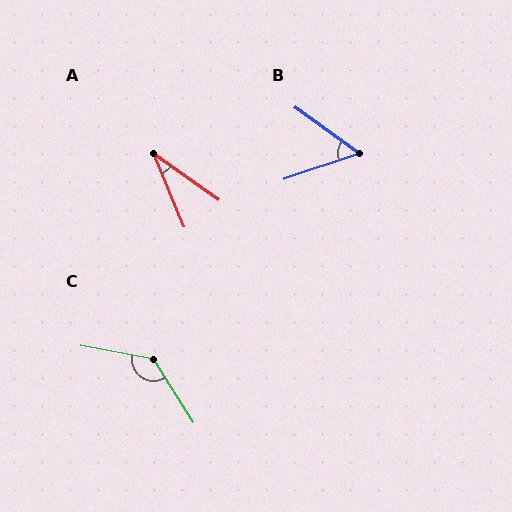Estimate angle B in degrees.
Approximately 54 degrees.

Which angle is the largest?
C, at approximately 133 degrees.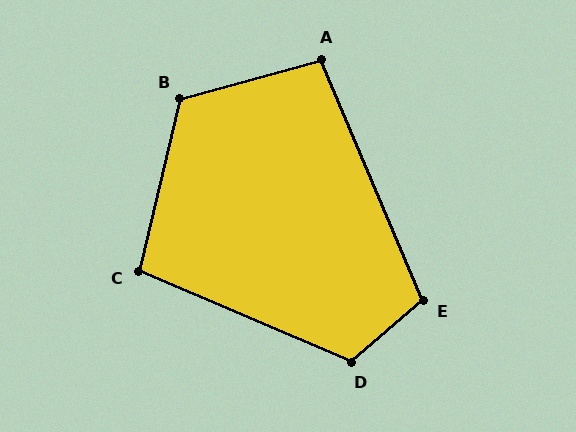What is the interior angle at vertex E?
Approximately 108 degrees (obtuse).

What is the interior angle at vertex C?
Approximately 100 degrees (obtuse).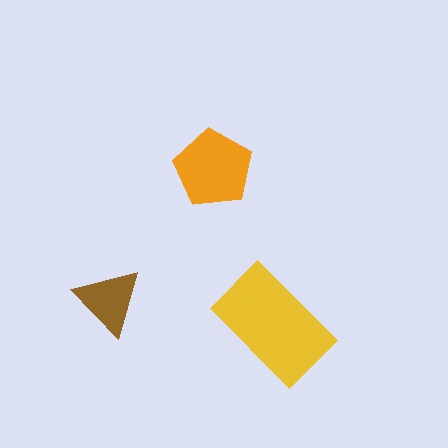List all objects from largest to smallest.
The yellow rectangle, the orange pentagon, the brown triangle.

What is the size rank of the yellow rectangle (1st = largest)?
1st.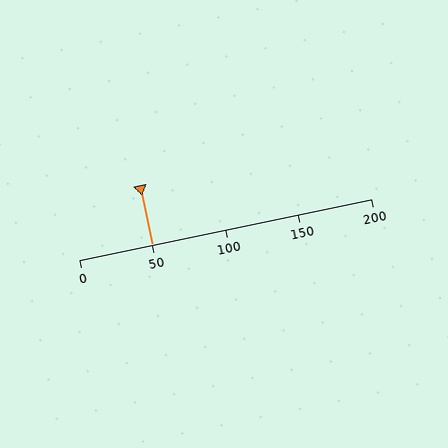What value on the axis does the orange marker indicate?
The marker indicates approximately 50.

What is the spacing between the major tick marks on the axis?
The major ticks are spaced 50 apart.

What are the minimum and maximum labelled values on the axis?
The axis runs from 0 to 200.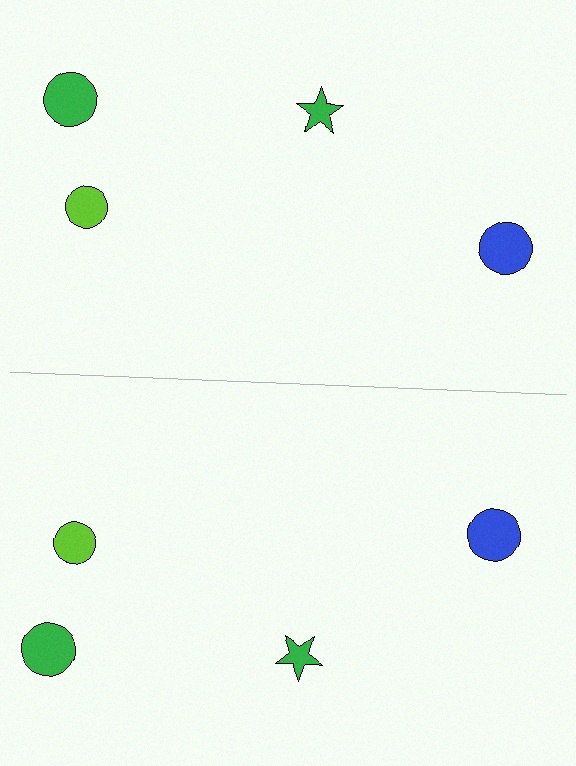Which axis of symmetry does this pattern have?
The pattern has a horizontal axis of symmetry running through the center of the image.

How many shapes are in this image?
There are 8 shapes in this image.